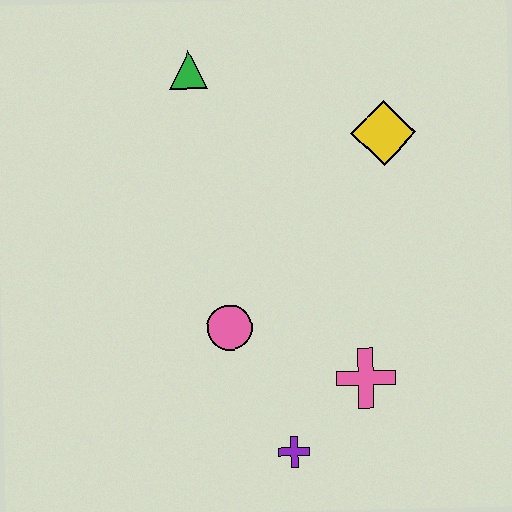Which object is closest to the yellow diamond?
The green triangle is closest to the yellow diamond.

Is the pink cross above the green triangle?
No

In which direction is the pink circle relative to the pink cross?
The pink circle is to the left of the pink cross.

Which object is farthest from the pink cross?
The green triangle is farthest from the pink cross.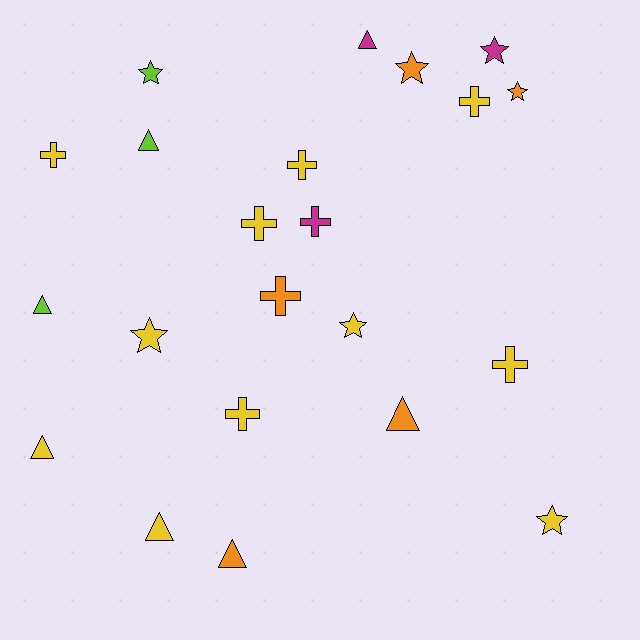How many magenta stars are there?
There is 1 magenta star.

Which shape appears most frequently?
Cross, with 8 objects.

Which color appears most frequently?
Yellow, with 11 objects.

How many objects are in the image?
There are 22 objects.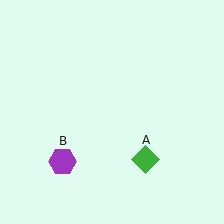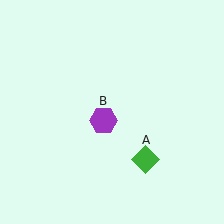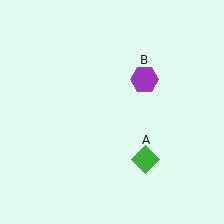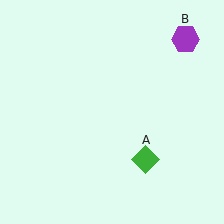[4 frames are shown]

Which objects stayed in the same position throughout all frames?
Green diamond (object A) remained stationary.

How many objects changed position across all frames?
1 object changed position: purple hexagon (object B).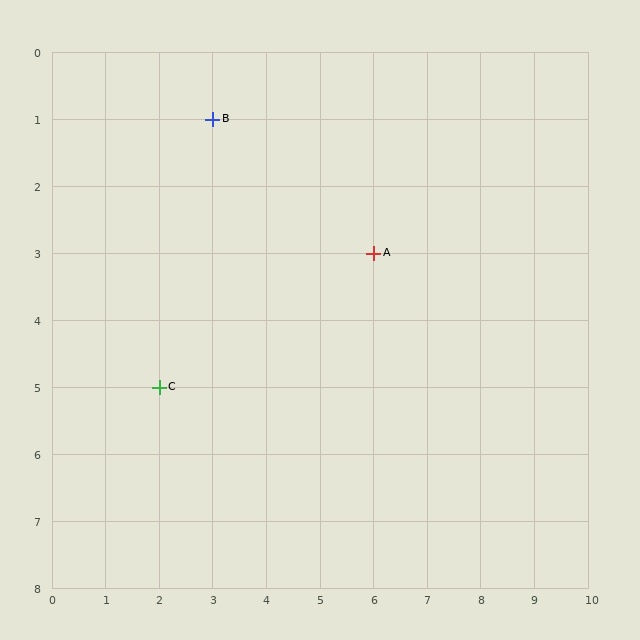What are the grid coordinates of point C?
Point C is at grid coordinates (2, 5).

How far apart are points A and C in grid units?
Points A and C are 4 columns and 2 rows apart (about 4.5 grid units diagonally).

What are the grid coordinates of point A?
Point A is at grid coordinates (6, 3).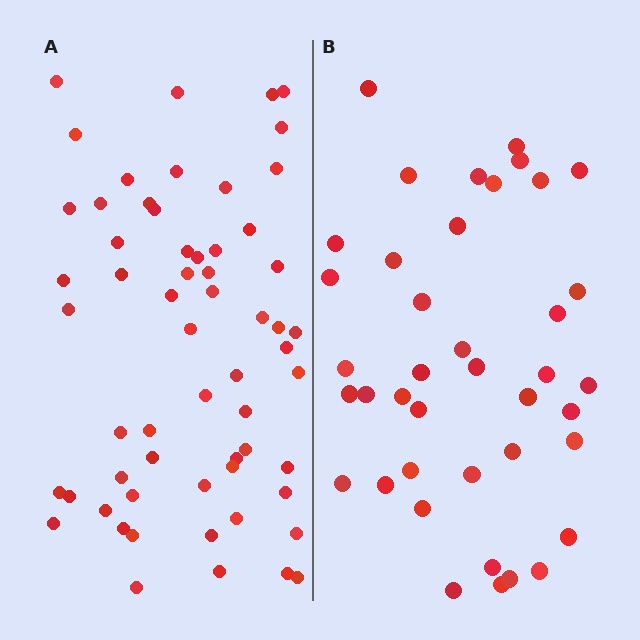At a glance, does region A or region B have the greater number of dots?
Region A (the left region) has more dots.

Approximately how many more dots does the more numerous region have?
Region A has approximately 20 more dots than region B.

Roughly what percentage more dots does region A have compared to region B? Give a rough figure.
About 50% more.